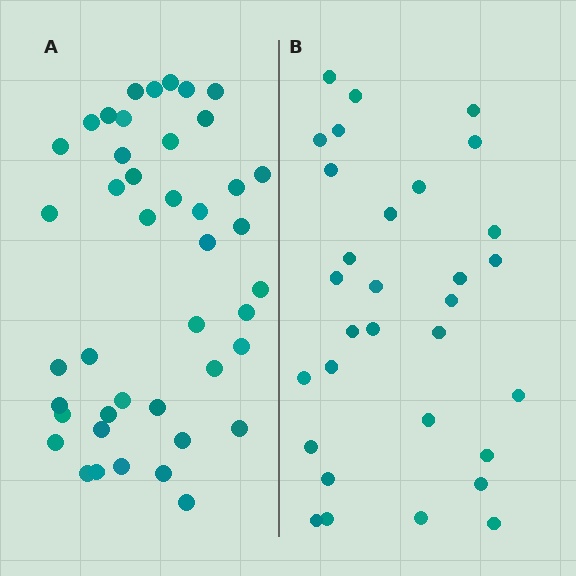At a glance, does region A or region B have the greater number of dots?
Region A (the left region) has more dots.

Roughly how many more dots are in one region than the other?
Region A has roughly 12 or so more dots than region B.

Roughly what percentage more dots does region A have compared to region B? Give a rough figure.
About 40% more.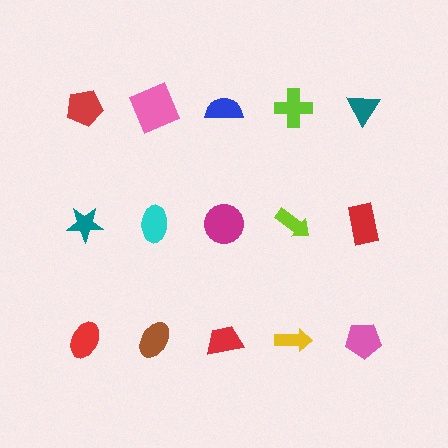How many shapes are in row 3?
5 shapes.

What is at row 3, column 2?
A brown ellipse.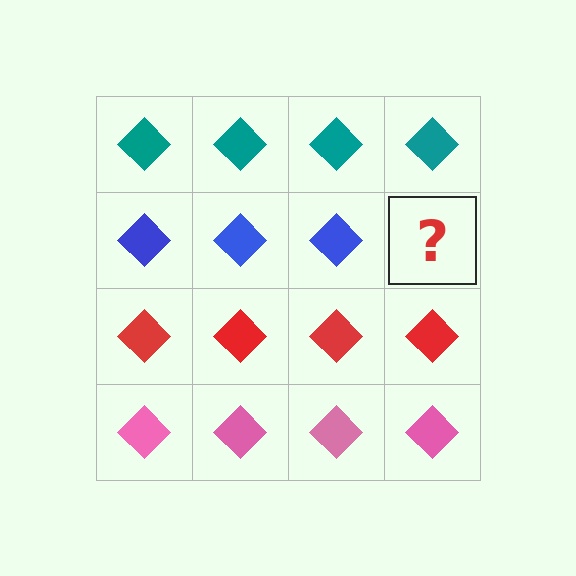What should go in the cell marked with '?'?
The missing cell should contain a blue diamond.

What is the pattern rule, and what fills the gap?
The rule is that each row has a consistent color. The gap should be filled with a blue diamond.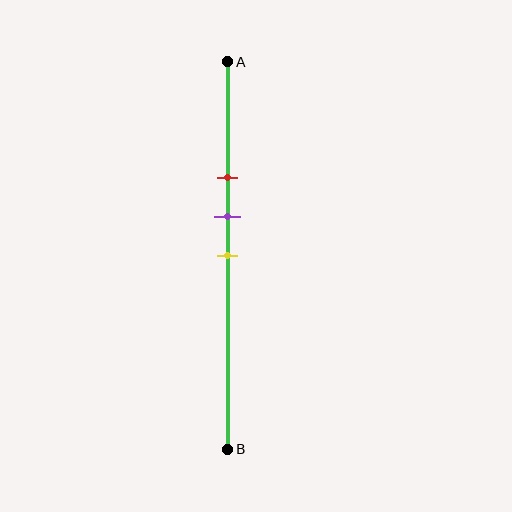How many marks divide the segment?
There are 3 marks dividing the segment.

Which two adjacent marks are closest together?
The purple and yellow marks are the closest adjacent pair.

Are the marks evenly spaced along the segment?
Yes, the marks are approximately evenly spaced.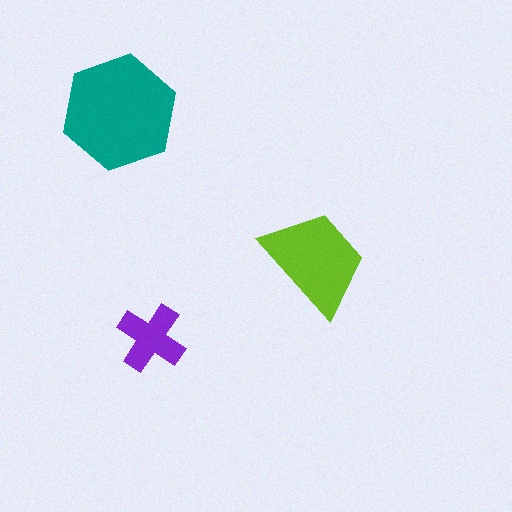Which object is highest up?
The teal hexagon is topmost.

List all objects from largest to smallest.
The teal hexagon, the lime trapezoid, the purple cross.